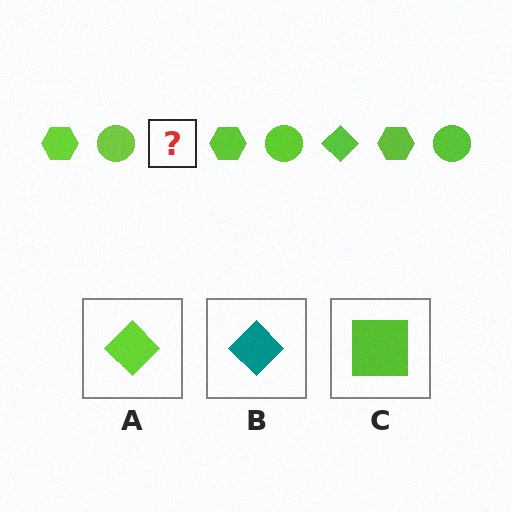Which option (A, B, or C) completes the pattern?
A.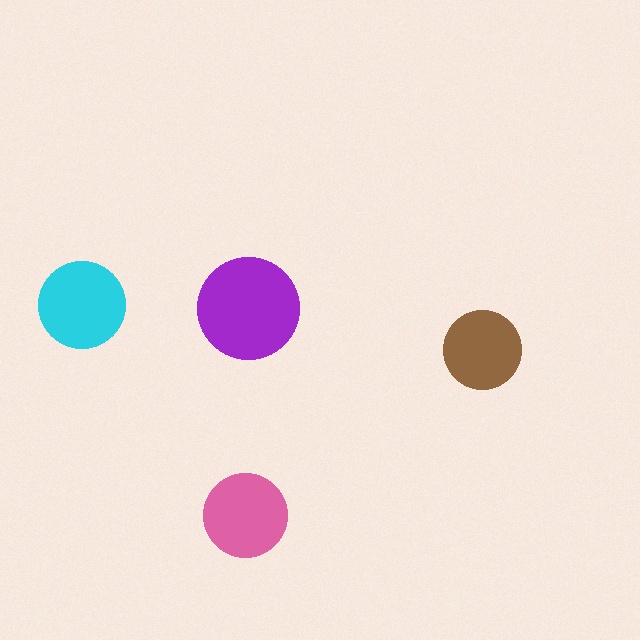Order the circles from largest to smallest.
the purple one, the cyan one, the pink one, the brown one.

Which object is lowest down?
The pink circle is bottommost.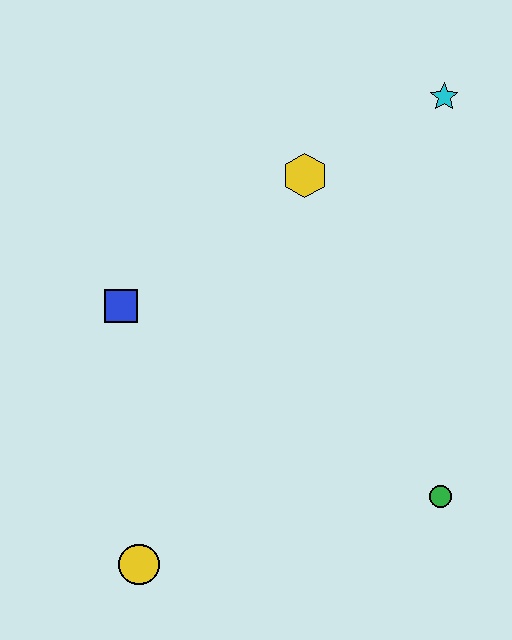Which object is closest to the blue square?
The yellow hexagon is closest to the blue square.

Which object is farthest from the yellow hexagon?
The yellow circle is farthest from the yellow hexagon.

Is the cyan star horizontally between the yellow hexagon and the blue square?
No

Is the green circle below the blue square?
Yes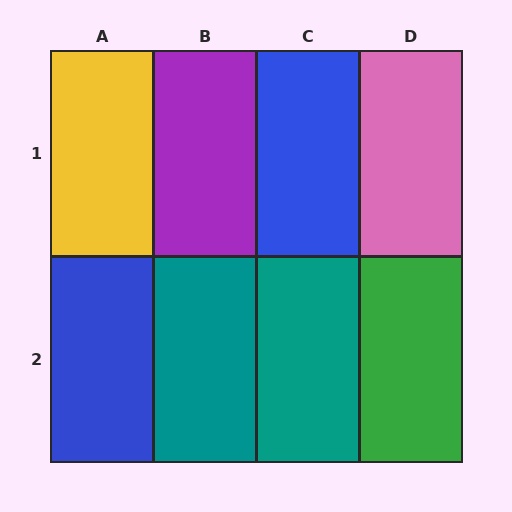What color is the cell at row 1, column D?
Pink.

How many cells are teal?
2 cells are teal.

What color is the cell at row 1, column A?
Yellow.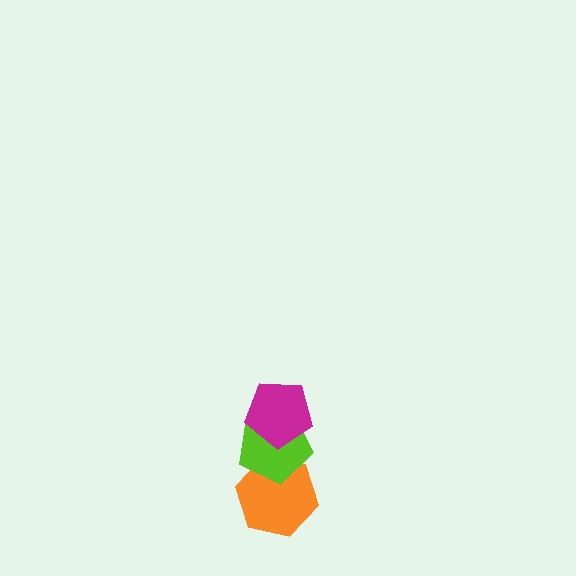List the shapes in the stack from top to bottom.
From top to bottom: the magenta pentagon, the lime pentagon, the orange hexagon.